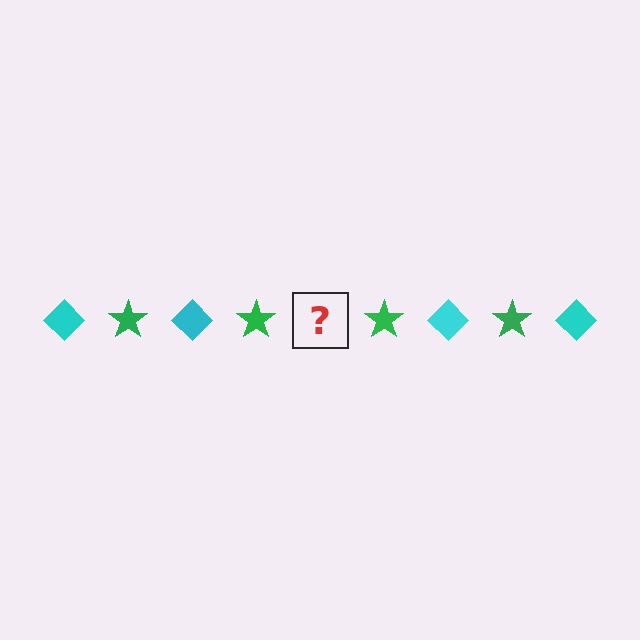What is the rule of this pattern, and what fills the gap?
The rule is that the pattern alternates between cyan diamond and green star. The gap should be filled with a cyan diamond.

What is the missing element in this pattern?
The missing element is a cyan diamond.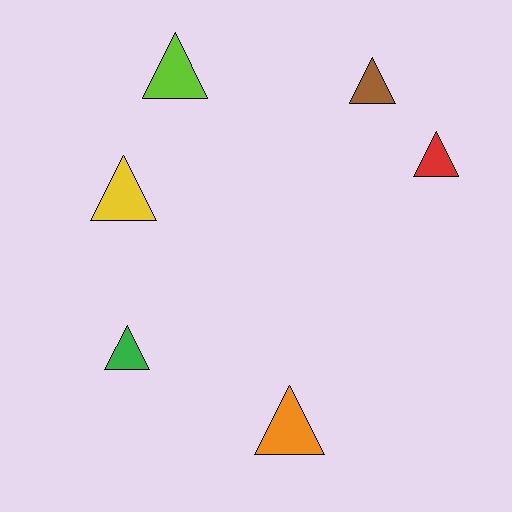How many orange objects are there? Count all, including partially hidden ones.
There is 1 orange object.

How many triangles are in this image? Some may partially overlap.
There are 6 triangles.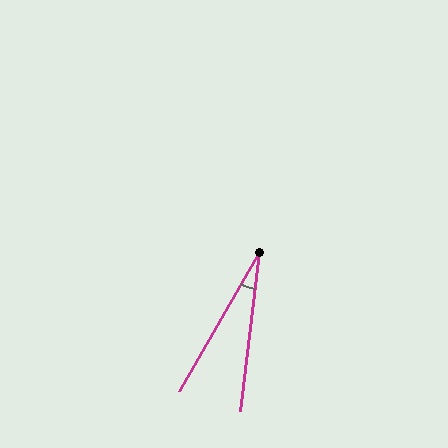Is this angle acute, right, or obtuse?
It is acute.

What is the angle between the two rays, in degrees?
Approximately 23 degrees.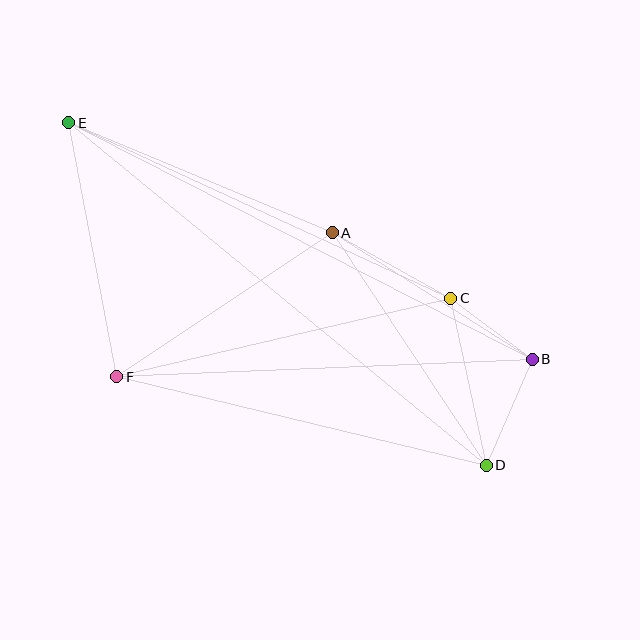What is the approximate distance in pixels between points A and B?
The distance between A and B is approximately 237 pixels.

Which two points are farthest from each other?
Points D and E are farthest from each other.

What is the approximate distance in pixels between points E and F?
The distance between E and F is approximately 259 pixels.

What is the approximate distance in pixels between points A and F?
The distance between A and F is approximately 259 pixels.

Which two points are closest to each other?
Points B and C are closest to each other.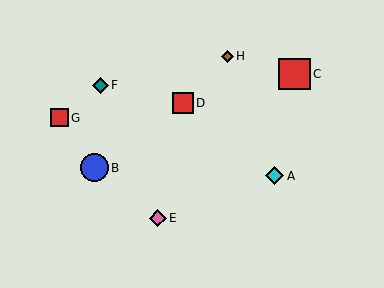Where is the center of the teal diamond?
The center of the teal diamond is at (101, 85).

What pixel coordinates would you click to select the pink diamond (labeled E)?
Click at (158, 218) to select the pink diamond E.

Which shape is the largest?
The red square (labeled C) is the largest.